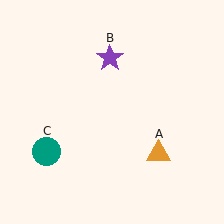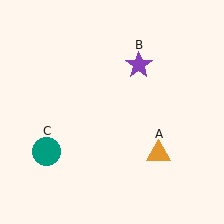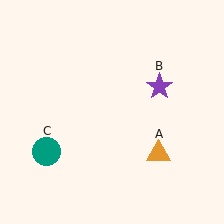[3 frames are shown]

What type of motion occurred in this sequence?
The purple star (object B) rotated clockwise around the center of the scene.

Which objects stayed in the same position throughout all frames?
Orange triangle (object A) and teal circle (object C) remained stationary.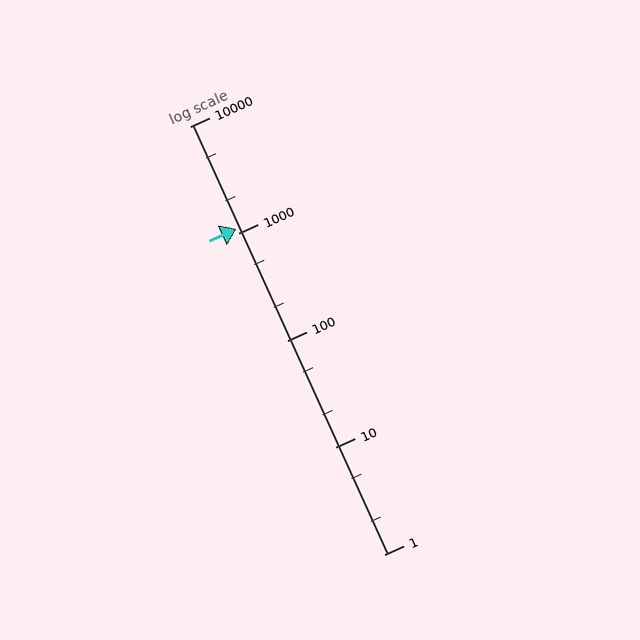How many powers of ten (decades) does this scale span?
The scale spans 4 decades, from 1 to 10000.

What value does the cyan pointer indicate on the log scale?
The pointer indicates approximately 1100.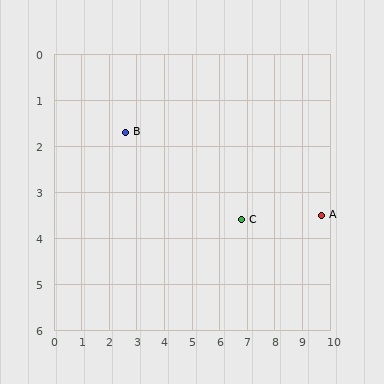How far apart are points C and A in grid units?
Points C and A are about 2.9 grid units apart.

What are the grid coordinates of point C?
Point C is at approximately (6.8, 3.6).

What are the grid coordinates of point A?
Point A is at approximately (9.7, 3.5).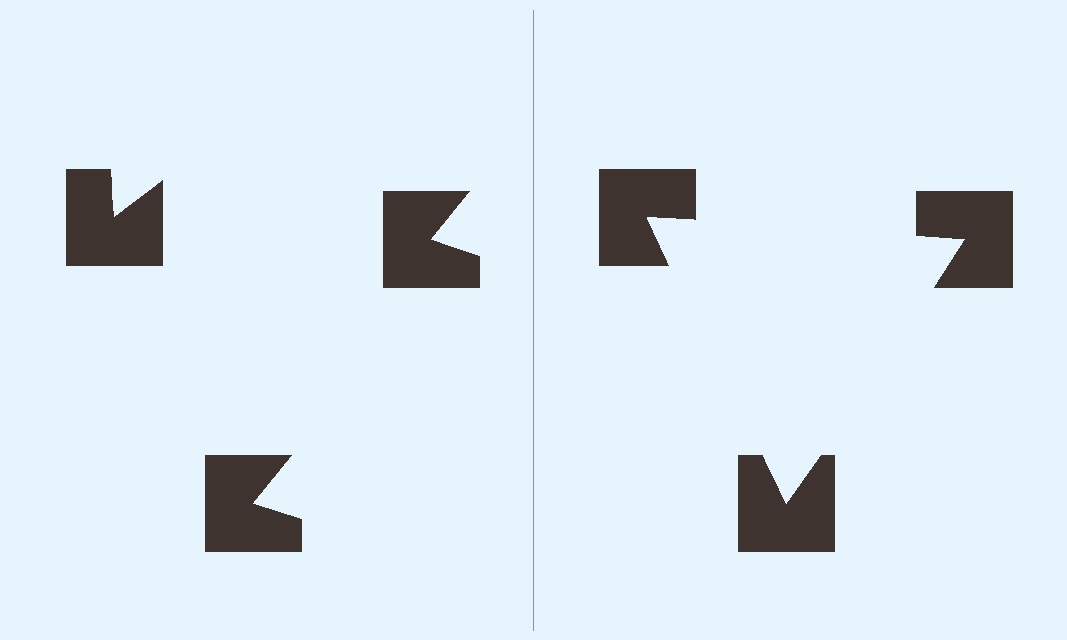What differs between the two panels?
The notched squares are positioned identically on both sides; only the wedge orientations differ. On the right they align to a triangle; on the left they are misaligned.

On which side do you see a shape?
An illusory triangle appears on the right side. On the left side the wedge cuts are rotated, so no coherent shape forms.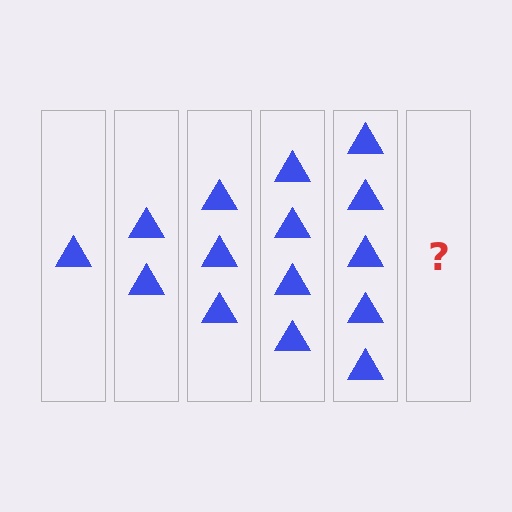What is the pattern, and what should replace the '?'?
The pattern is that each step adds one more triangle. The '?' should be 6 triangles.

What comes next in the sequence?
The next element should be 6 triangles.